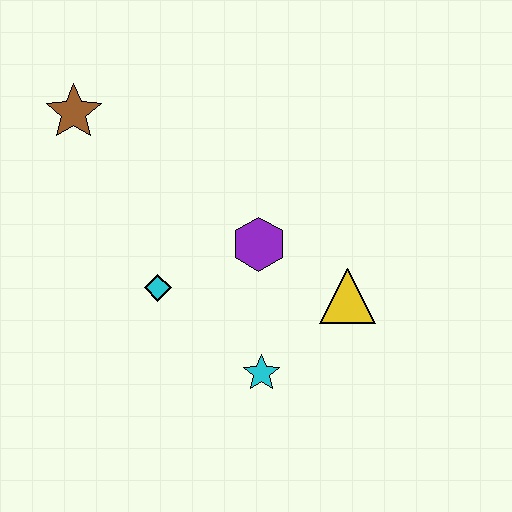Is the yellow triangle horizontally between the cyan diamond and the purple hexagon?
No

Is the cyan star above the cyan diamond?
No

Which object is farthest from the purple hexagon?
The brown star is farthest from the purple hexagon.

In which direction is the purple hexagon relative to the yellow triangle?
The purple hexagon is to the left of the yellow triangle.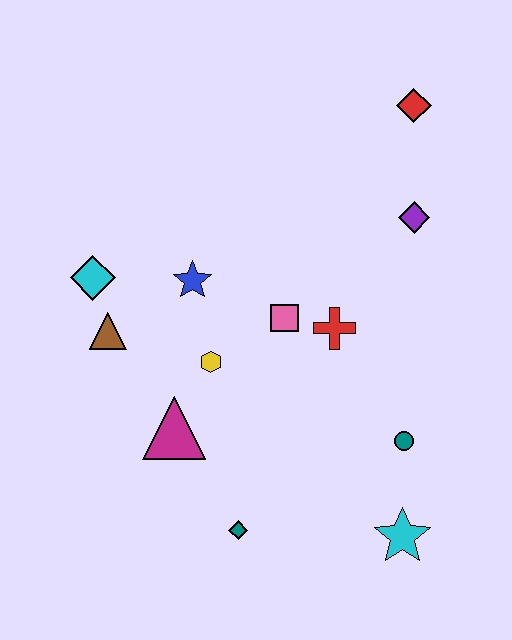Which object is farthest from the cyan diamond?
The cyan star is farthest from the cyan diamond.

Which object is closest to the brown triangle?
The cyan diamond is closest to the brown triangle.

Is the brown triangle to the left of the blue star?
Yes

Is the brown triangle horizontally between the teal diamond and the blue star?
No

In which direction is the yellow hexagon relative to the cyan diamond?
The yellow hexagon is to the right of the cyan diamond.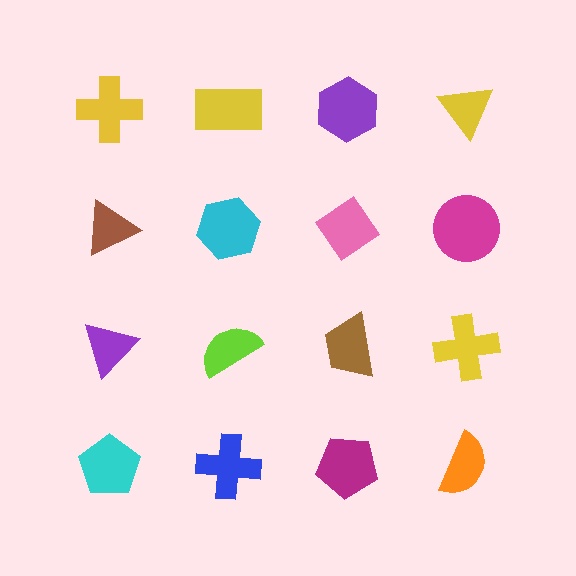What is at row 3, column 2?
A lime semicircle.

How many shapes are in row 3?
4 shapes.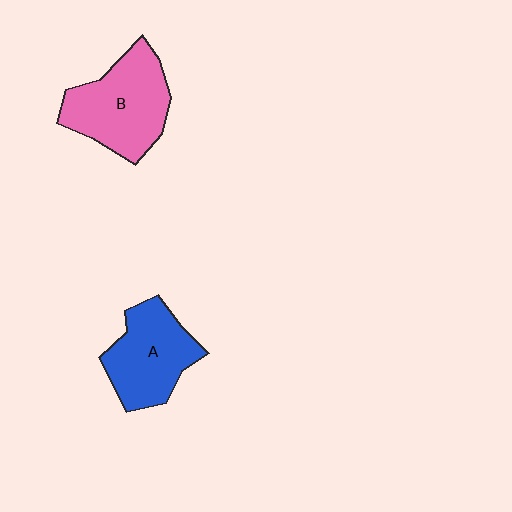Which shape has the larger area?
Shape B (pink).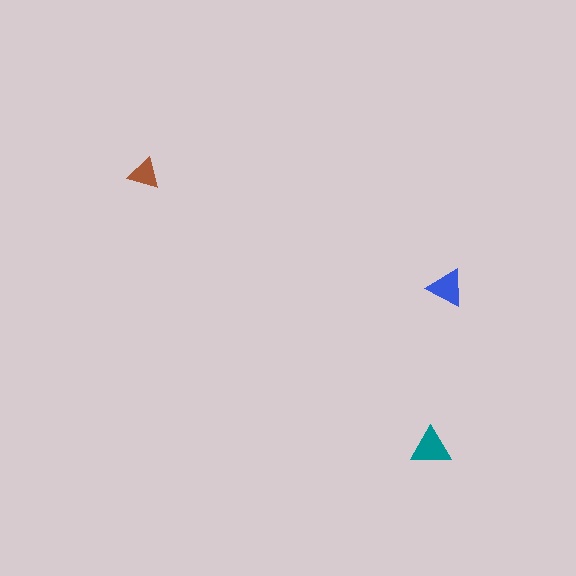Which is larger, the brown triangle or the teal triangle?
The teal one.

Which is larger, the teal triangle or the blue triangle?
The teal one.